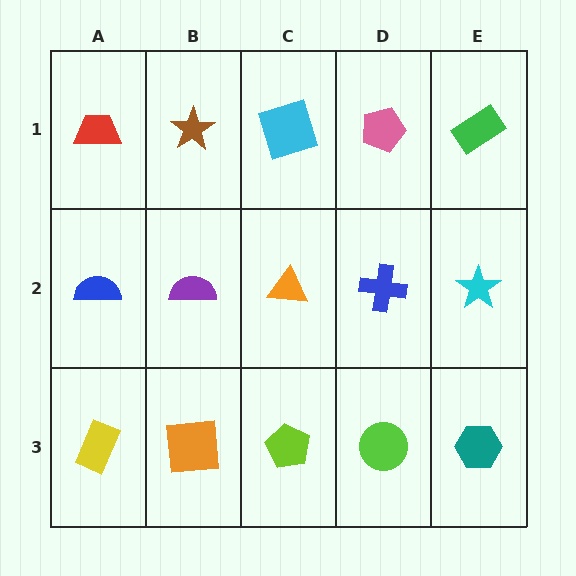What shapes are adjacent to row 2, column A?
A red trapezoid (row 1, column A), a yellow rectangle (row 3, column A), a purple semicircle (row 2, column B).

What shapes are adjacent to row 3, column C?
An orange triangle (row 2, column C), an orange square (row 3, column B), a lime circle (row 3, column D).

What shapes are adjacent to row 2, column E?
A green rectangle (row 1, column E), a teal hexagon (row 3, column E), a blue cross (row 2, column D).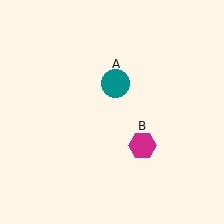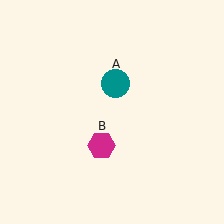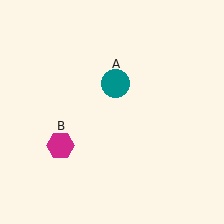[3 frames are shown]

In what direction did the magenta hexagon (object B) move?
The magenta hexagon (object B) moved left.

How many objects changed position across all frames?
1 object changed position: magenta hexagon (object B).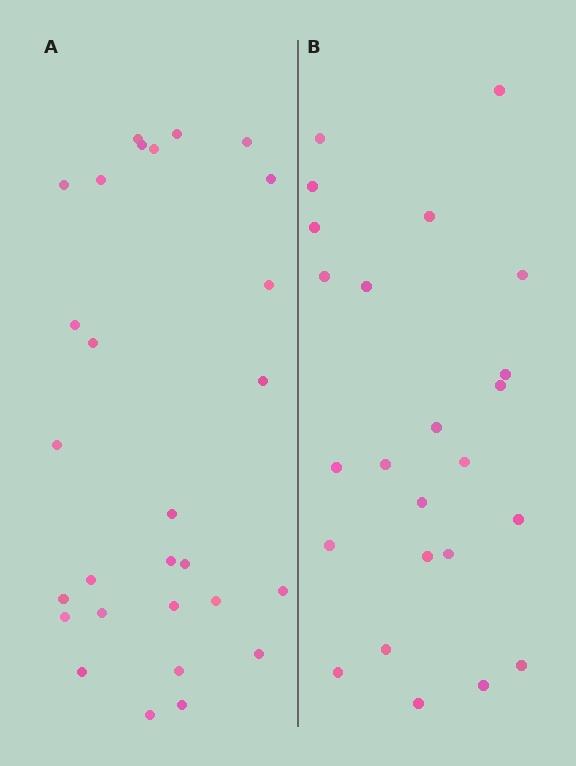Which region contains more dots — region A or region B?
Region A (the left region) has more dots.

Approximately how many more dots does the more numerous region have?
Region A has about 4 more dots than region B.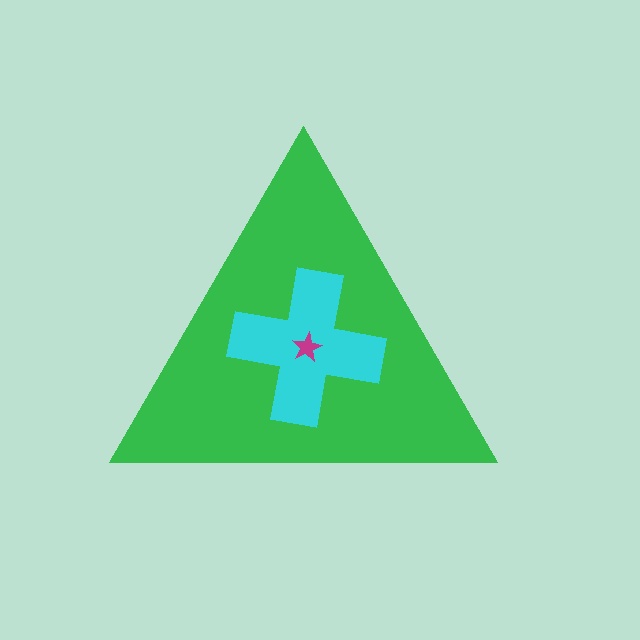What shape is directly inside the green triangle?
The cyan cross.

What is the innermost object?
The magenta star.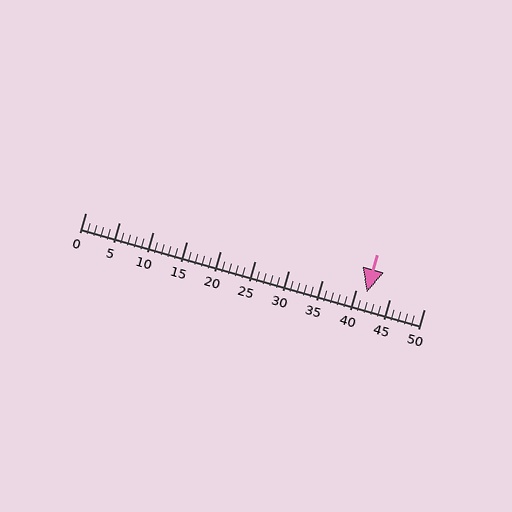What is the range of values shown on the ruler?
The ruler shows values from 0 to 50.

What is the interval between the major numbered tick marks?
The major tick marks are spaced 5 units apart.